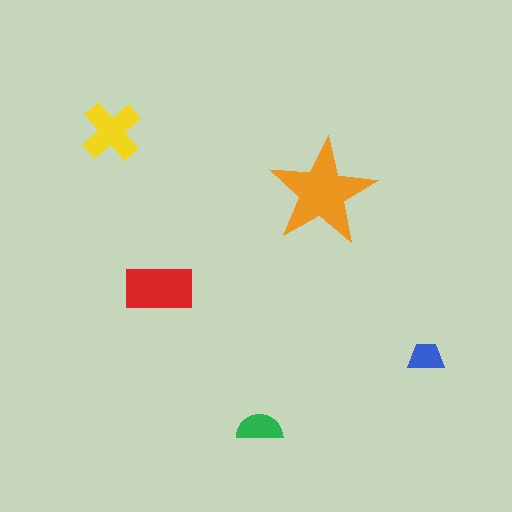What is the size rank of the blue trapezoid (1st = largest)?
5th.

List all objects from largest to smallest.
The orange star, the red rectangle, the yellow cross, the green semicircle, the blue trapezoid.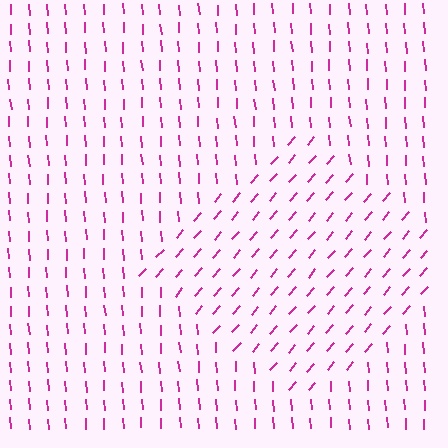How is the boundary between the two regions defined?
The boundary is defined purely by a change in line orientation (approximately 45 degrees difference). All lines are the same color and thickness.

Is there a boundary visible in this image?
Yes, there is a texture boundary formed by a change in line orientation.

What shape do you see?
I see a diamond.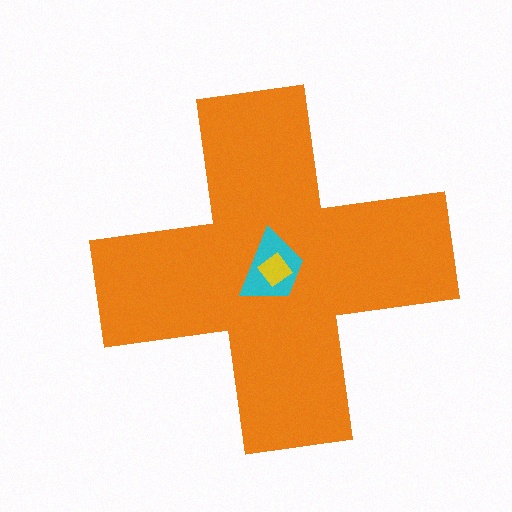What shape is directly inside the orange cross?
The cyan trapezoid.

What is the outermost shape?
The orange cross.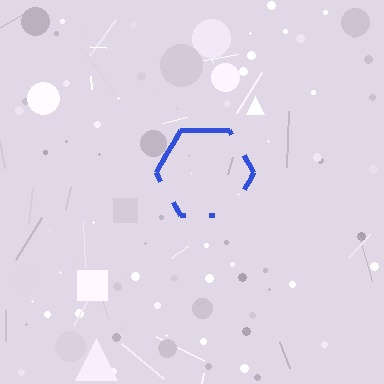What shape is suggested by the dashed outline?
The dashed outline suggests a hexagon.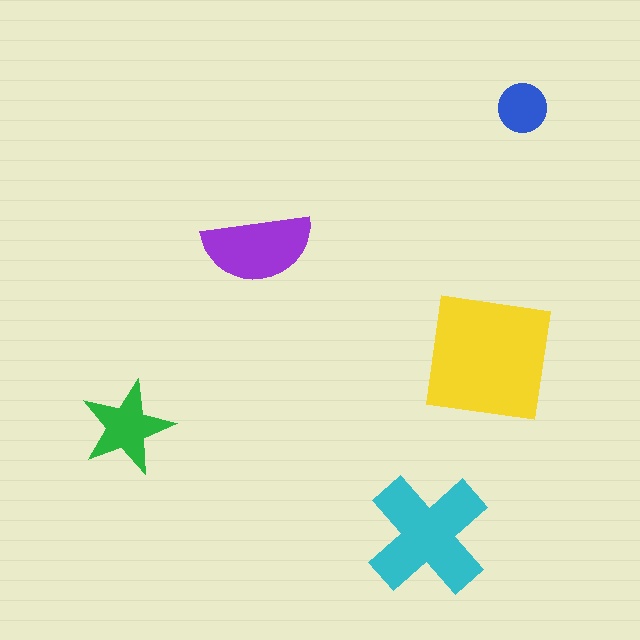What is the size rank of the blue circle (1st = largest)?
5th.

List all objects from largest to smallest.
The yellow square, the cyan cross, the purple semicircle, the green star, the blue circle.